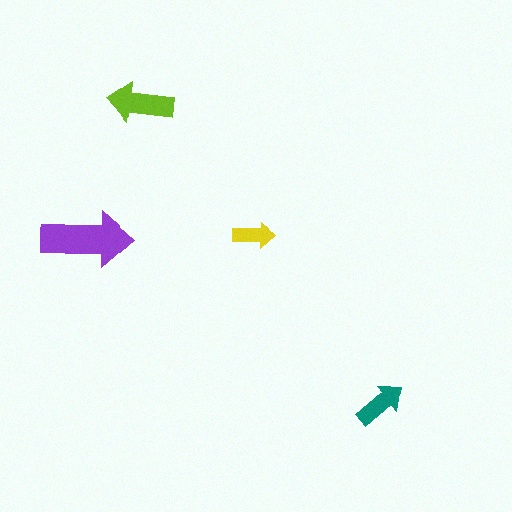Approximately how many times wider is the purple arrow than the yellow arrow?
About 2 times wider.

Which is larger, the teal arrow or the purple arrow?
The purple one.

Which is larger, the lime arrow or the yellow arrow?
The lime one.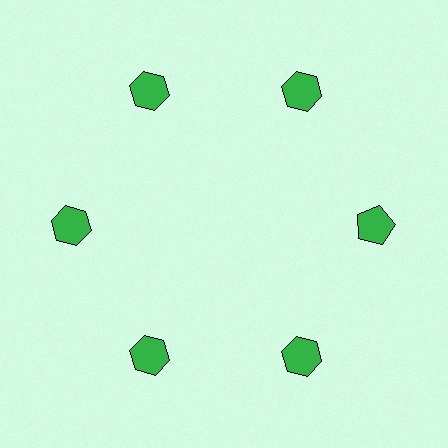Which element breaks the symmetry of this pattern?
The green pentagon at roughly the 3 o'clock position breaks the symmetry. All other shapes are green hexagons.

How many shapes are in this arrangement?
There are 6 shapes arranged in a ring pattern.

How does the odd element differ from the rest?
It has a different shape: pentagon instead of hexagon.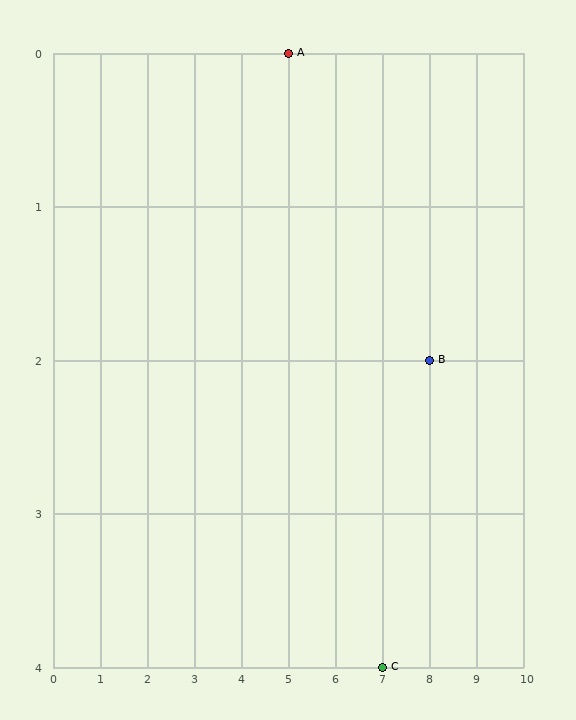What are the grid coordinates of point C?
Point C is at grid coordinates (7, 4).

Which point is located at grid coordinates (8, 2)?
Point B is at (8, 2).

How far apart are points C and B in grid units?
Points C and B are 1 column and 2 rows apart (about 2.2 grid units diagonally).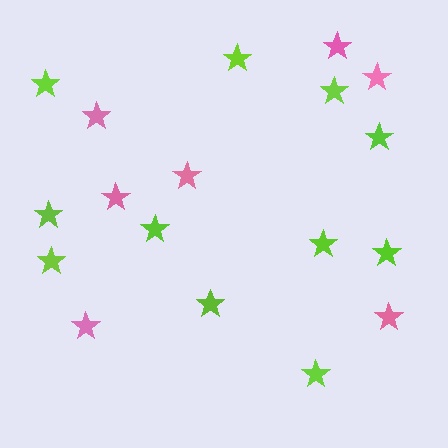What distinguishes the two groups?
There are 2 groups: one group of lime stars (11) and one group of pink stars (7).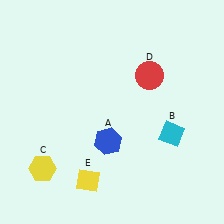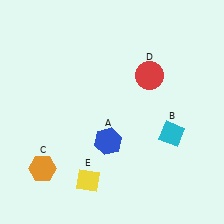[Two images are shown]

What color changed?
The hexagon (C) changed from yellow in Image 1 to orange in Image 2.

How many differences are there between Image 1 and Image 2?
There is 1 difference between the two images.